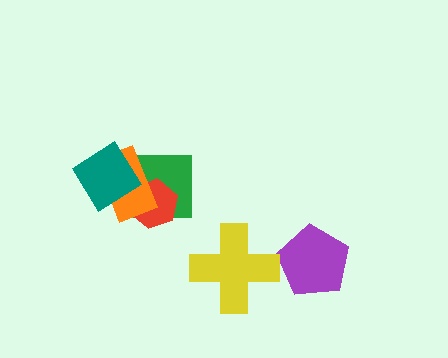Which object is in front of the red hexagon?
The orange rectangle is in front of the red hexagon.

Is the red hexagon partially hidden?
Yes, it is partially covered by another shape.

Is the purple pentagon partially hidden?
No, no other shape covers it.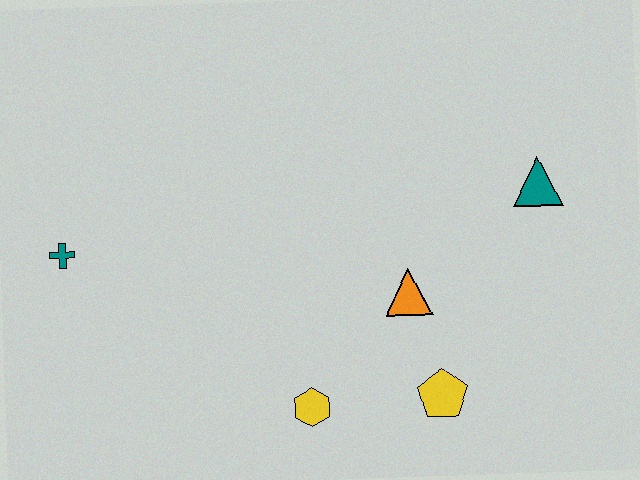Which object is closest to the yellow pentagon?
The orange triangle is closest to the yellow pentagon.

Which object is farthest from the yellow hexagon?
The teal triangle is farthest from the yellow hexagon.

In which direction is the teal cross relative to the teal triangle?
The teal cross is to the left of the teal triangle.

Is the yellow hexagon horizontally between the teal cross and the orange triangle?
Yes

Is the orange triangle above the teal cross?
No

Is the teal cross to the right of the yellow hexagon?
No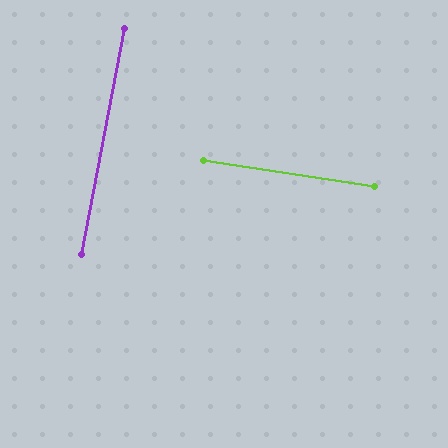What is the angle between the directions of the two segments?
Approximately 88 degrees.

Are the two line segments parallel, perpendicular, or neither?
Perpendicular — they meet at approximately 88°.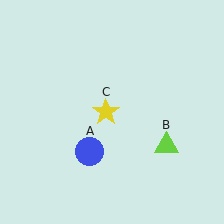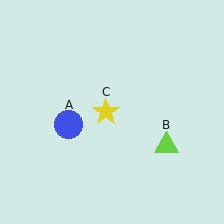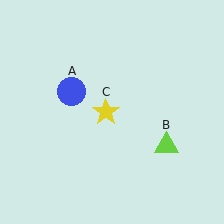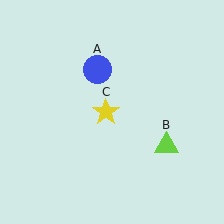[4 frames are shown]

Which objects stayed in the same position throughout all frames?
Lime triangle (object B) and yellow star (object C) remained stationary.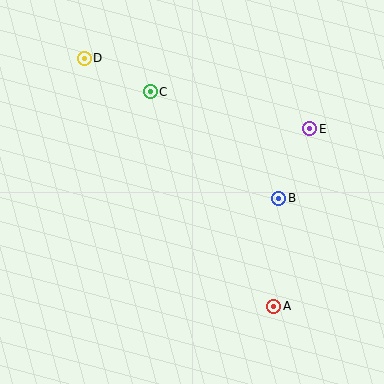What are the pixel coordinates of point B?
Point B is at (279, 198).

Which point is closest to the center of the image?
Point B at (279, 198) is closest to the center.